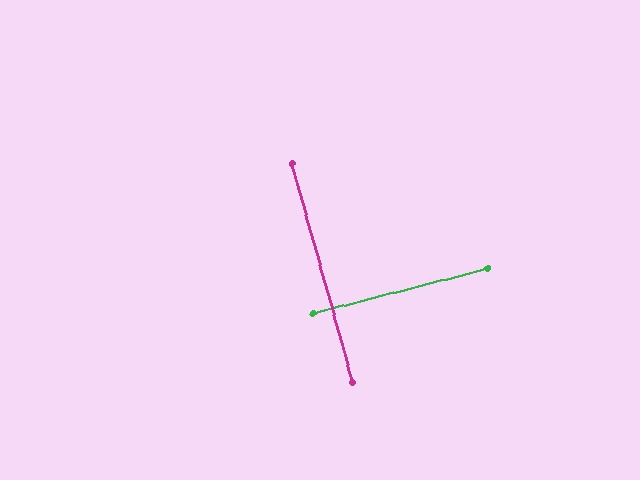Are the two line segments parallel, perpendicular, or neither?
Perpendicular — they meet at approximately 89°.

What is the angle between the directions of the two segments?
Approximately 89 degrees.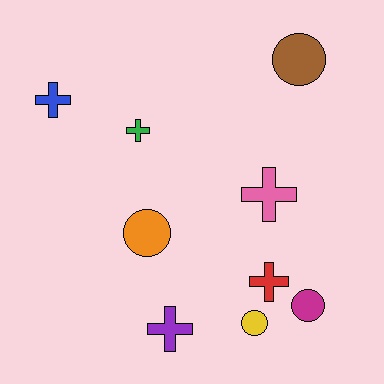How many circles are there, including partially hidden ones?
There are 4 circles.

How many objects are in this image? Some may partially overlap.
There are 9 objects.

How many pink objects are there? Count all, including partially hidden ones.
There is 1 pink object.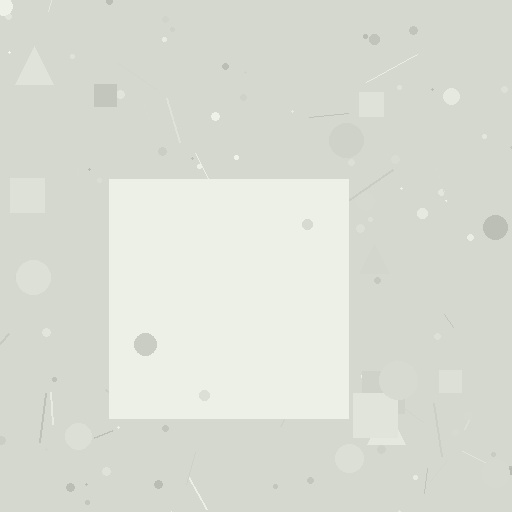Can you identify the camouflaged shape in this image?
The camouflaged shape is a square.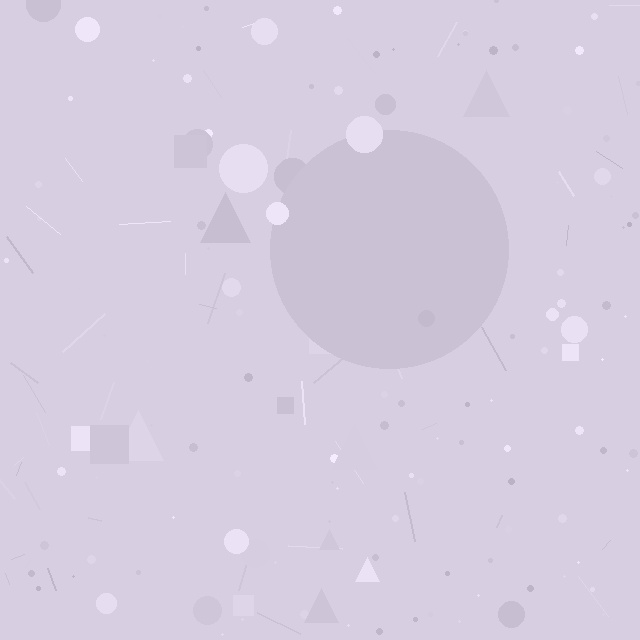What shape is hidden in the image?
A circle is hidden in the image.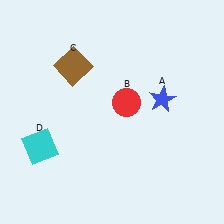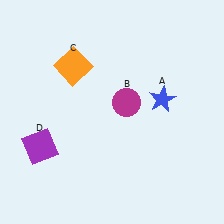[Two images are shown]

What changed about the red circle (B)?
In Image 1, B is red. In Image 2, it changed to magenta.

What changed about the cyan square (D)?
In Image 1, D is cyan. In Image 2, it changed to purple.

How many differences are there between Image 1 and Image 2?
There are 3 differences between the two images.